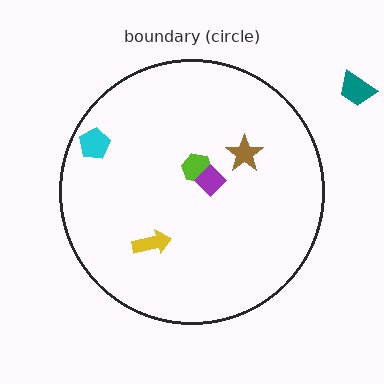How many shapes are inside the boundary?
5 inside, 1 outside.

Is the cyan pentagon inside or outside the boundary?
Inside.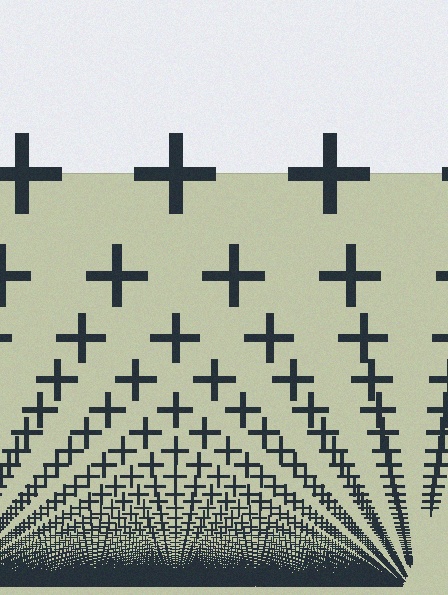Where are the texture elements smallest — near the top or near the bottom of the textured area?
Near the bottom.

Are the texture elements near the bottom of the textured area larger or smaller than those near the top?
Smaller. The gradient is inverted — elements near the bottom are smaller and denser.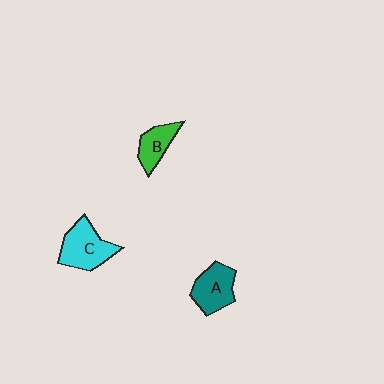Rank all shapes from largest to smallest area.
From largest to smallest: C (cyan), A (teal), B (green).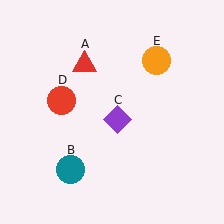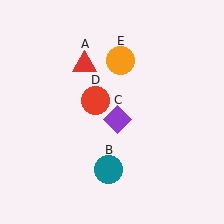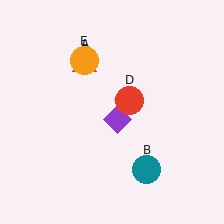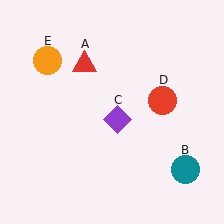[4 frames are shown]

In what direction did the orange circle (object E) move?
The orange circle (object E) moved left.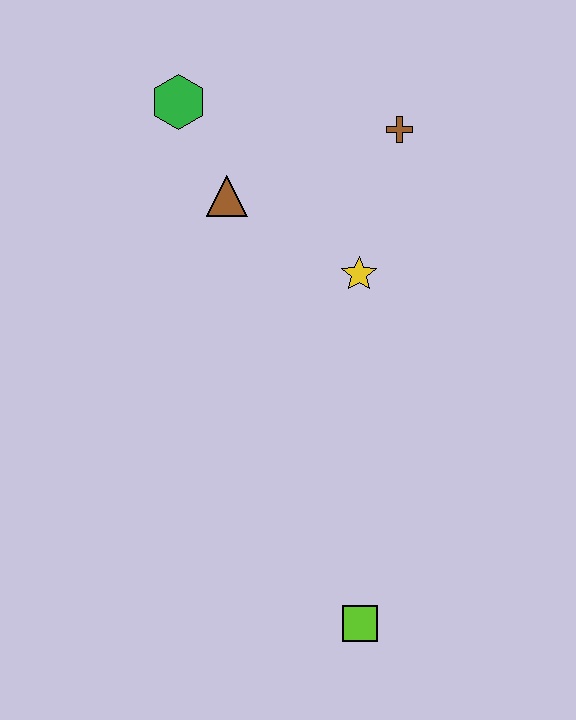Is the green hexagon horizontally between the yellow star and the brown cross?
No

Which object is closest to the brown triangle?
The green hexagon is closest to the brown triangle.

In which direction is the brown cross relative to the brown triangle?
The brown cross is to the right of the brown triangle.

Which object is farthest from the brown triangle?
The lime square is farthest from the brown triangle.